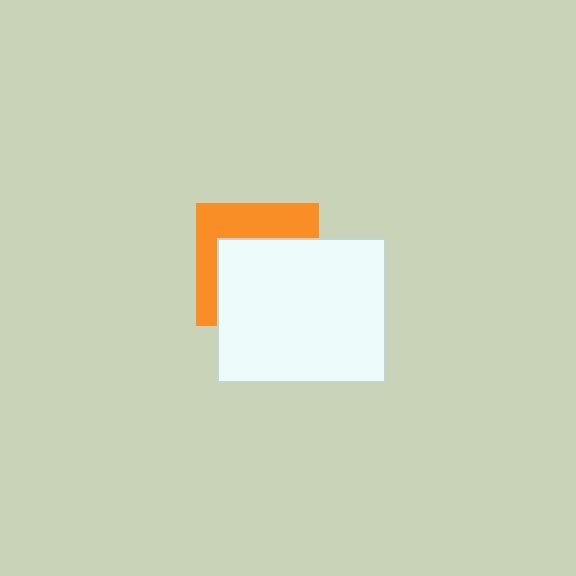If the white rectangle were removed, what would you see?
You would see the complete orange square.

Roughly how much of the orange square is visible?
A small part of it is visible (roughly 41%).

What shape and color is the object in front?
The object in front is a white rectangle.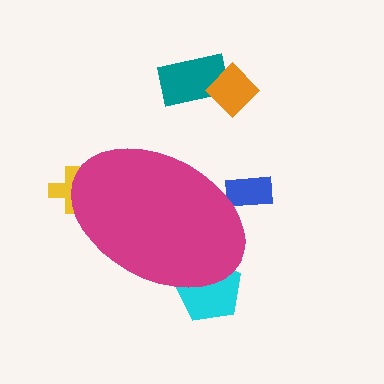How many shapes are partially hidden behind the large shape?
3 shapes are partially hidden.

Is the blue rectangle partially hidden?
Yes, the blue rectangle is partially hidden behind the magenta ellipse.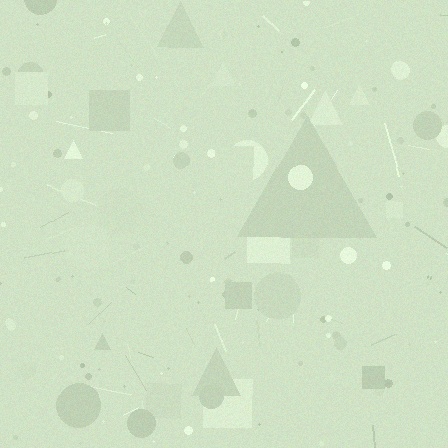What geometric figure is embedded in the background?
A triangle is embedded in the background.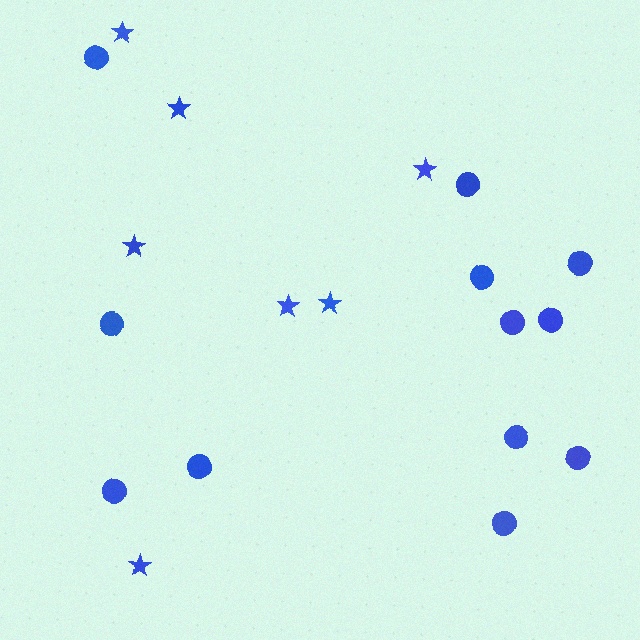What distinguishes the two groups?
There are 2 groups: one group of stars (7) and one group of circles (12).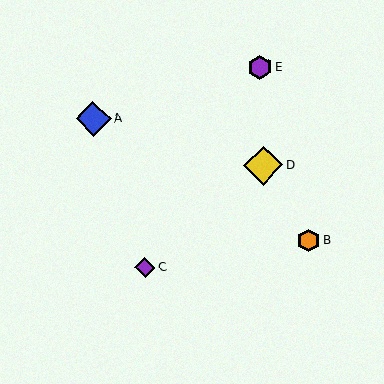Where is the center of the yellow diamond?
The center of the yellow diamond is at (263, 165).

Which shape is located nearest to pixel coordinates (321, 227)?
The orange hexagon (labeled B) at (309, 241) is nearest to that location.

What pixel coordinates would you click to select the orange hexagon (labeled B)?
Click at (309, 241) to select the orange hexagon B.